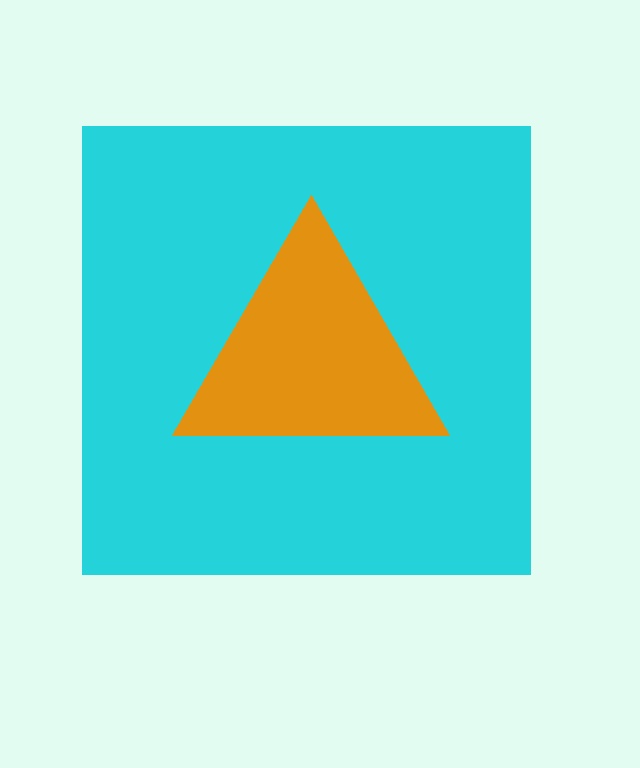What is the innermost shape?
The orange triangle.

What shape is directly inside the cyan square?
The orange triangle.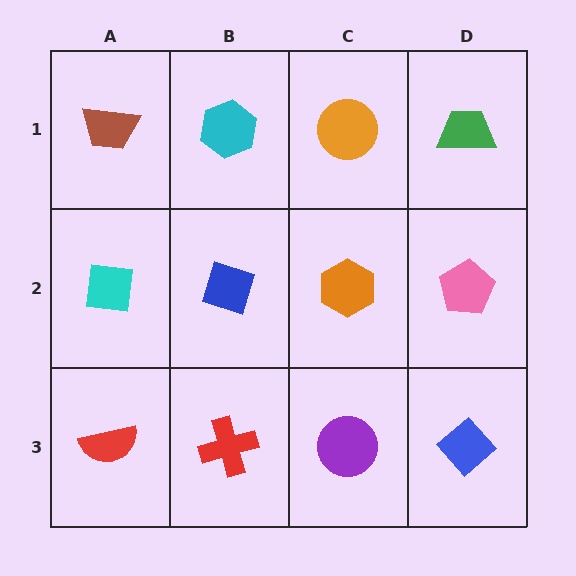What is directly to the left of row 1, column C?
A cyan hexagon.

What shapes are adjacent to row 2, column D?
A green trapezoid (row 1, column D), a blue diamond (row 3, column D), an orange hexagon (row 2, column C).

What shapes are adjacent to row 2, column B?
A cyan hexagon (row 1, column B), a red cross (row 3, column B), a cyan square (row 2, column A), an orange hexagon (row 2, column C).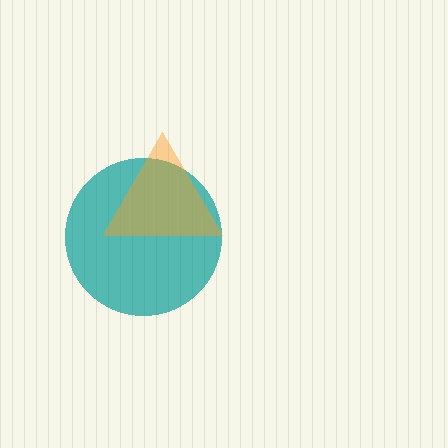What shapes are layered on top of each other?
The layered shapes are: a teal circle, an orange triangle.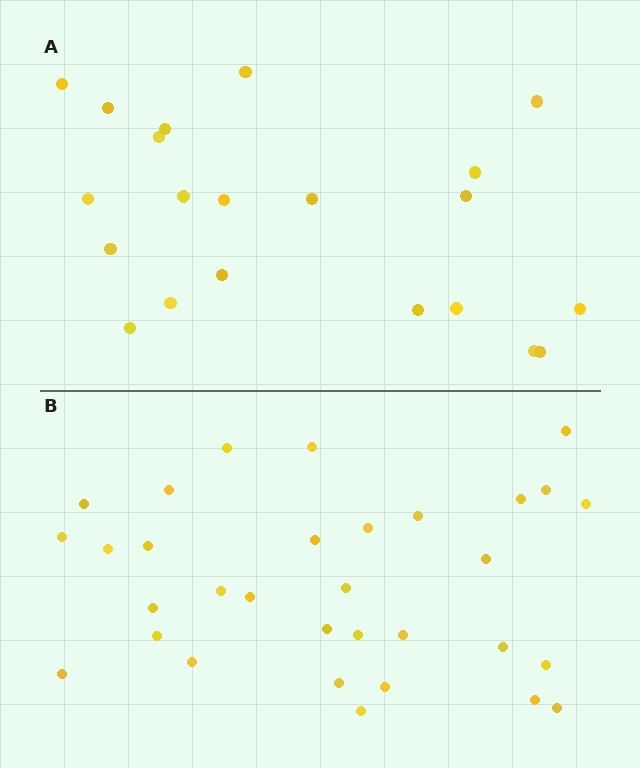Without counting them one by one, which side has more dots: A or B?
Region B (the bottom region) has more dots.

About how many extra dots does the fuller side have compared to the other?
Region B has roughly 12 or so more dots than region A.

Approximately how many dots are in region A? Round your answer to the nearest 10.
About 20 dots. (The exact count is 21, which rounds to 20.)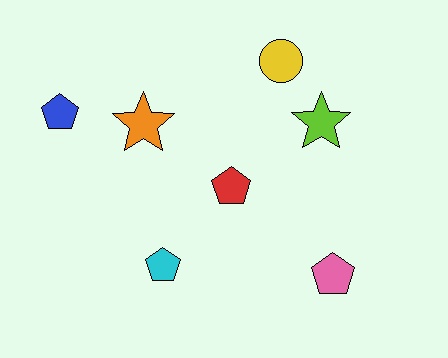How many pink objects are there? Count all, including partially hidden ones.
There is 1 pink object.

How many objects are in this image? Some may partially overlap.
There are 7 objects.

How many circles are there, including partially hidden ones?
There is 1 circle.